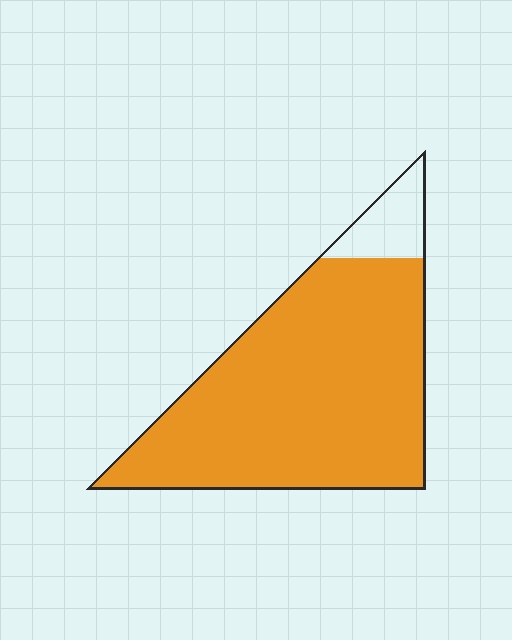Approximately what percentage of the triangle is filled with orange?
Approximately 90%.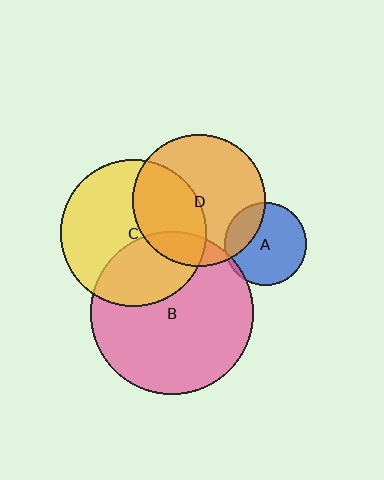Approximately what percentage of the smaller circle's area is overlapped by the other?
Approximately 15%.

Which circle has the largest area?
Circle B (pink).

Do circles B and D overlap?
Yes.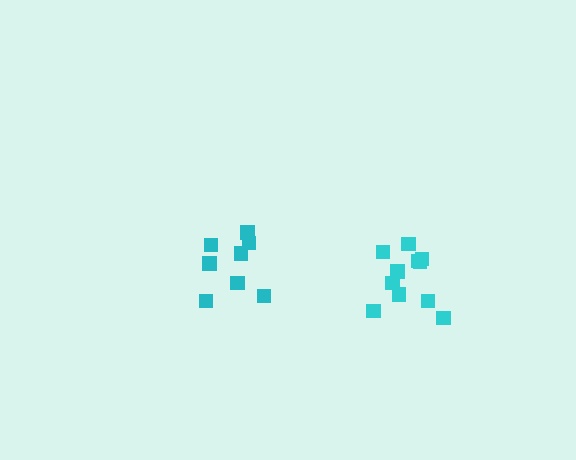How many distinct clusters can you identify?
There are 2 distinct clusters.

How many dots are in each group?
Group 1: 8 dots, Group 2: 11 dots (19 total).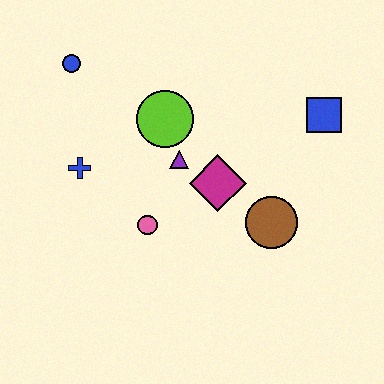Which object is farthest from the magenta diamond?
The blue circle is farthest from the magenta diamond.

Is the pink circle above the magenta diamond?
No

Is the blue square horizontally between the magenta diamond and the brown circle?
No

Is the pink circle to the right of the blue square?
No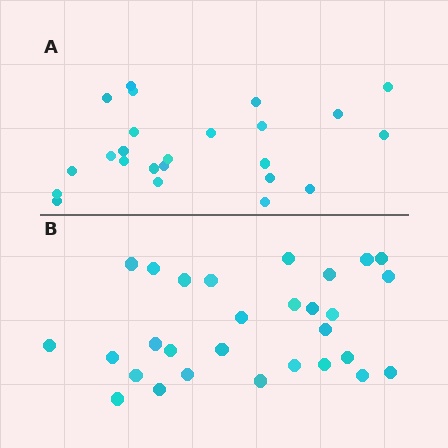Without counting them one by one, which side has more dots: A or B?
Region B (the bottom region) has more dots.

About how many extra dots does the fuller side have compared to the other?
Region B has about 5 more dots than region A.